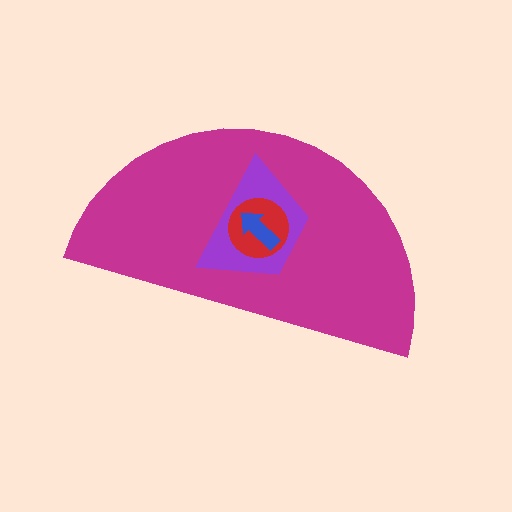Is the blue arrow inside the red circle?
Yes.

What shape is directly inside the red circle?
The blue arrow.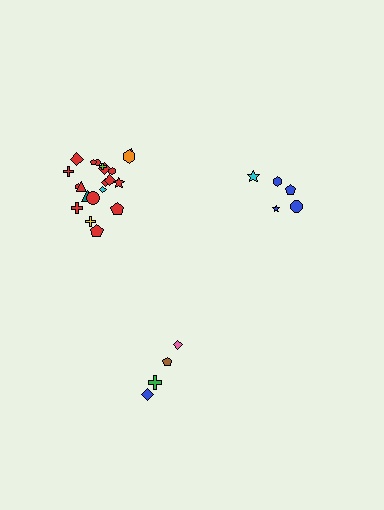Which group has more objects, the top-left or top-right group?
The top-left group.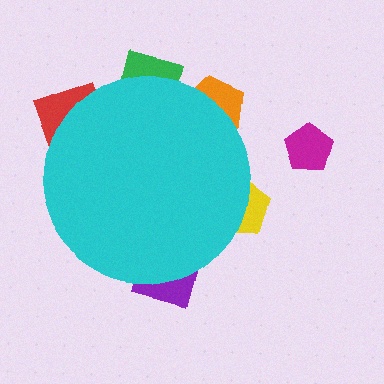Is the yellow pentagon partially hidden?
Yes, the yellow pentagon is partially hidden behind the cyan circle.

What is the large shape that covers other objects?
A cyan circle.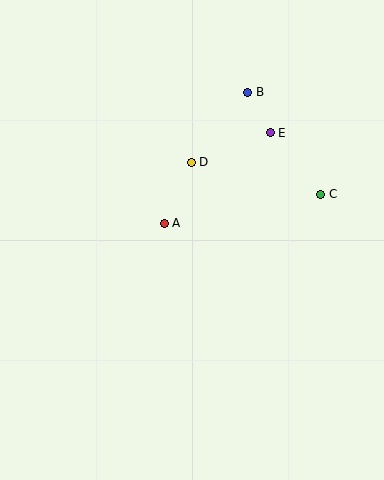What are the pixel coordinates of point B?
Point B is at (248, 92).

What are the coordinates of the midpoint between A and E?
The midpoint between A and E is at (217, 178).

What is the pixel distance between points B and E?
The distance between B and E is 46 pixels.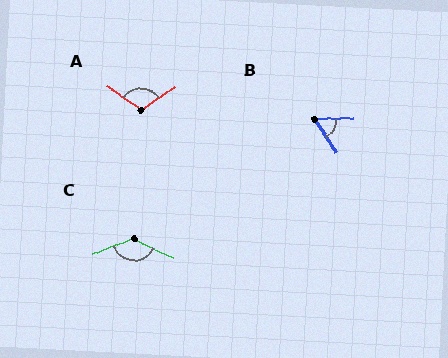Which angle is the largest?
C, at approximately 133 degrees.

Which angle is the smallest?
B, at approximately 58 degrees.